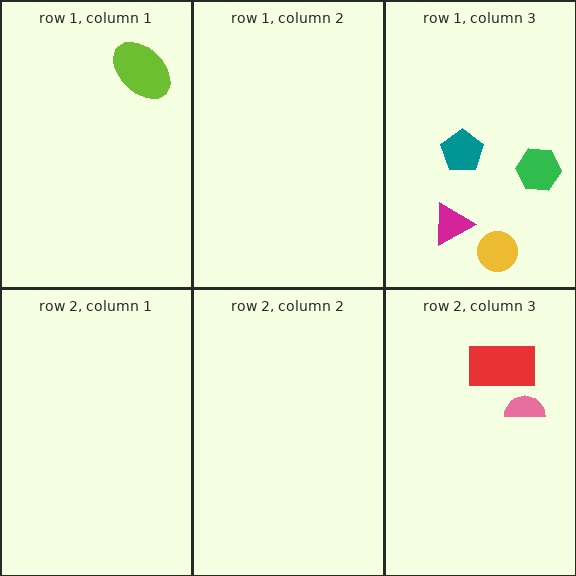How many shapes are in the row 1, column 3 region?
4.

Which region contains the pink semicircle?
The row 2, column 3 region.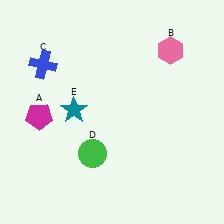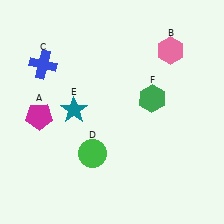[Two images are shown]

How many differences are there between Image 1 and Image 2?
There is 1 difference between the two images.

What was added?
A green hexagon (F) was added in Image 2.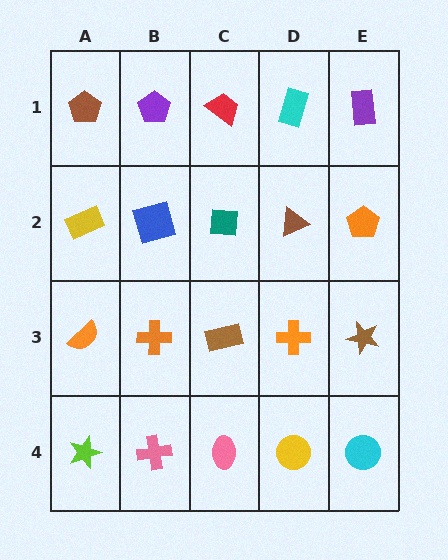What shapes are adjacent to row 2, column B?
A purple pentagon (row 1, column B), an orange cross (row 3, column B), a yellow rectangle (row 2, column A), a teal square (row 2, column C).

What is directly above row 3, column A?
A yellow rectangle.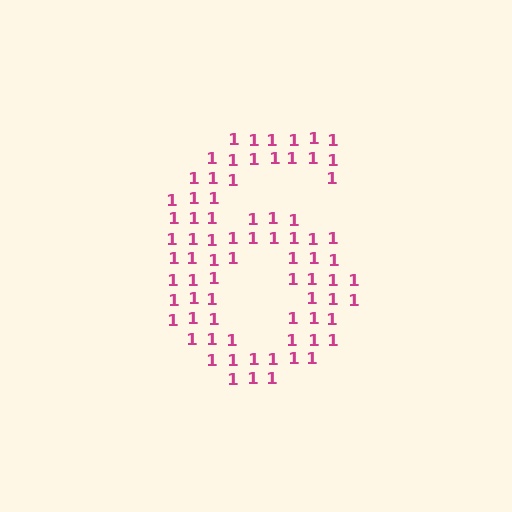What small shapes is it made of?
It is made of small digit 1's.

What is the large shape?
The large shape is the digit 6.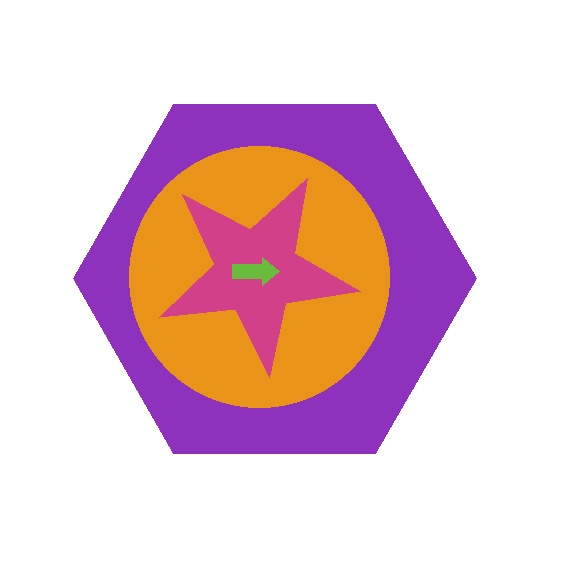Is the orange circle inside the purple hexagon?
Yes.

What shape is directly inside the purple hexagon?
The orange circle.